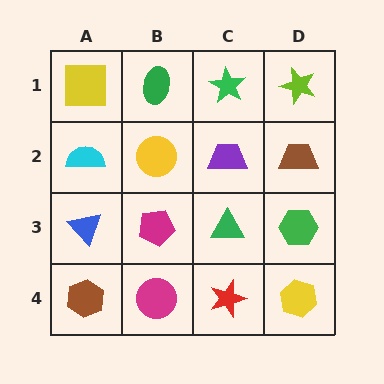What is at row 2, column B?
A yellow circle.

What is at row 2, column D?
A brown trapezoid.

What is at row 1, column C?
A green star.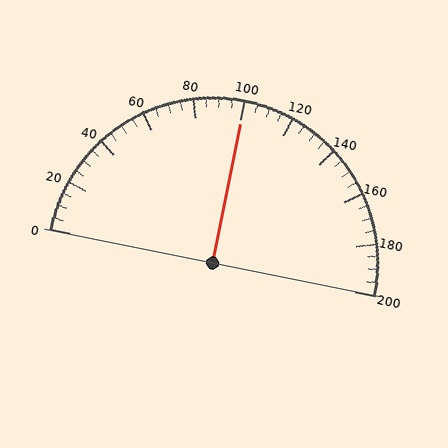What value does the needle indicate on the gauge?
The needle indicates approximately 100.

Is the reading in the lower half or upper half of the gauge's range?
The reading is in the upper half of the range (0 to 200).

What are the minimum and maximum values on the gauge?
The gauge ranges from 0 to 200.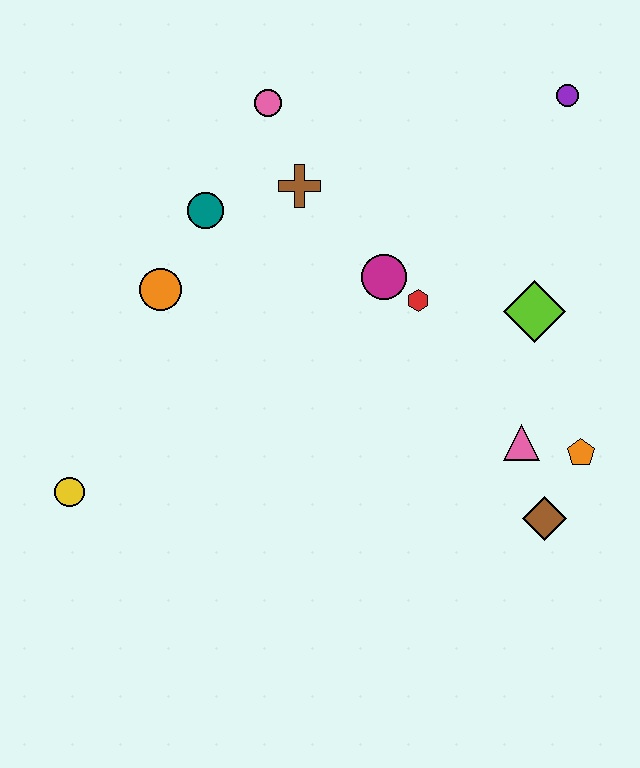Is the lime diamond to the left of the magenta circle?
No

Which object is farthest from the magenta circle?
The yellow circle is farthest from the magenta circle.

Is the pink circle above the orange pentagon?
Yes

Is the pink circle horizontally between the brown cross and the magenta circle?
No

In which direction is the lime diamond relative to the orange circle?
The lime diamond is to the right of the orange circle.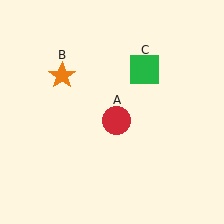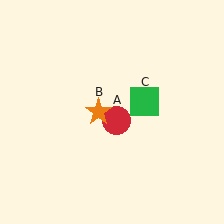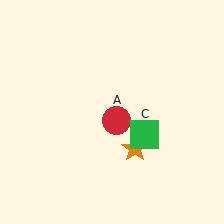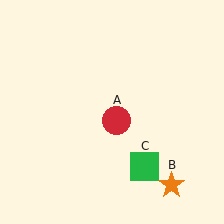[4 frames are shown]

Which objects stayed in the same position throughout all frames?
Red circle (object A) remained stationary.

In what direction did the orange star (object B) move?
The orange star (object B) moved down and to the right.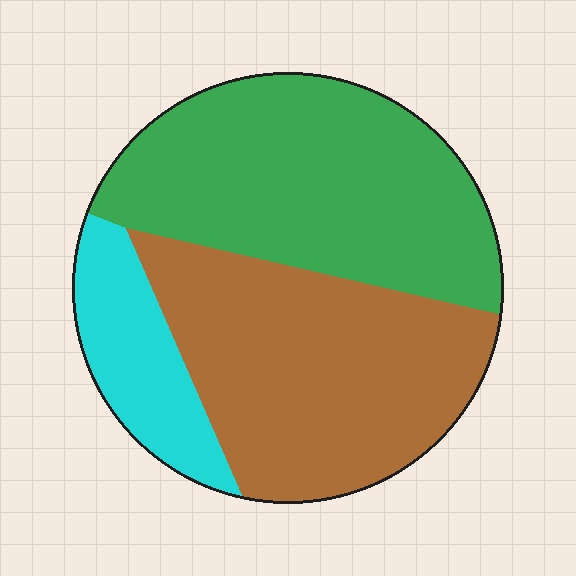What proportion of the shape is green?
Green takes up between a quarter and a half of the shape.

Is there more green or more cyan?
Green.